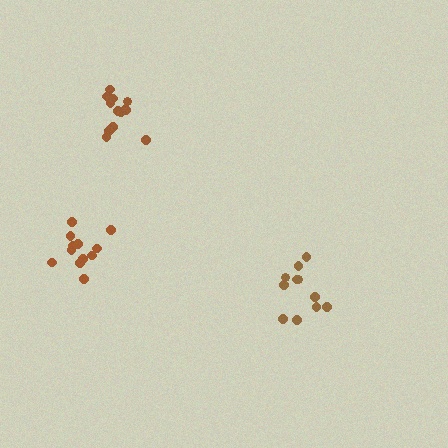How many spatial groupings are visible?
There are 3 spatial groupings.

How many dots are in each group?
Group 1: 11 dots, Group 2: 13 dots, Group 3: 12 dots (36 total).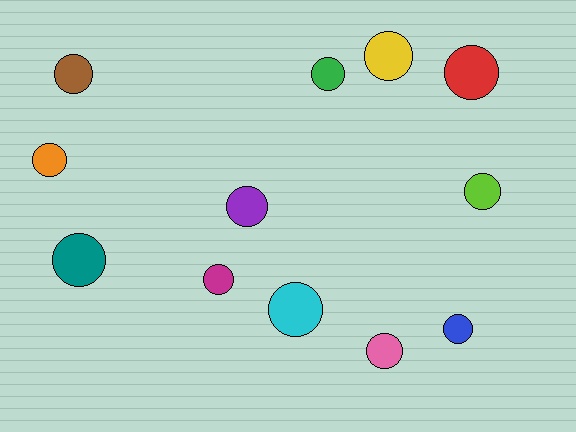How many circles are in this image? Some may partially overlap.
There are 12 circles.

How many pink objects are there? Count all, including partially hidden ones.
There is 1 pink object.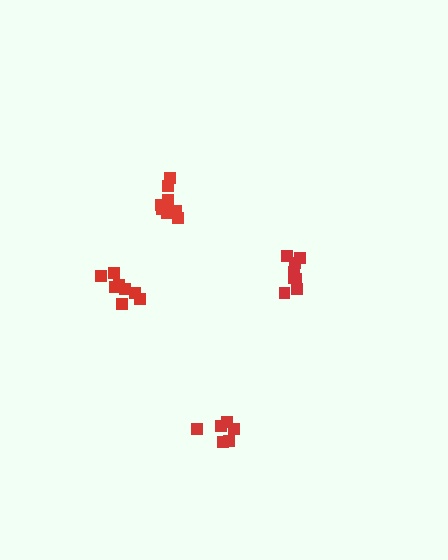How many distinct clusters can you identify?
There are 4 distinct clusters.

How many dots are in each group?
Group 1: 8 dots, Group 2: 9 dots, Group 3: 8 dots, Group 4: 6 dots (31 total).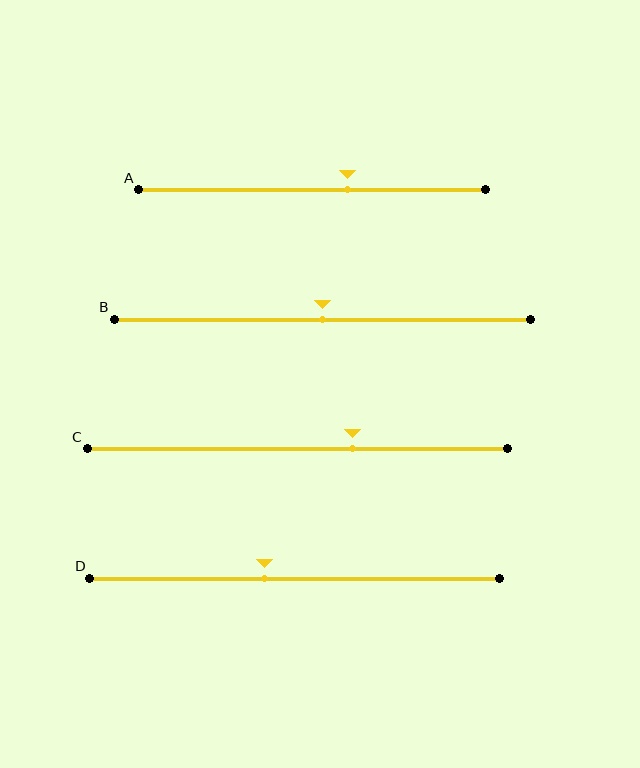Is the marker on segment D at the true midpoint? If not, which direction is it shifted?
No, the marker on segment D is shifted to the left by about 7% of the segment length.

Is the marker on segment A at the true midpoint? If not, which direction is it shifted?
No, the marker on segment A is shifted to the right by about 10% of the segment length.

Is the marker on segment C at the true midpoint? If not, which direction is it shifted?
No, the marker on segment C is shifted to the right by about 13% of the segment length.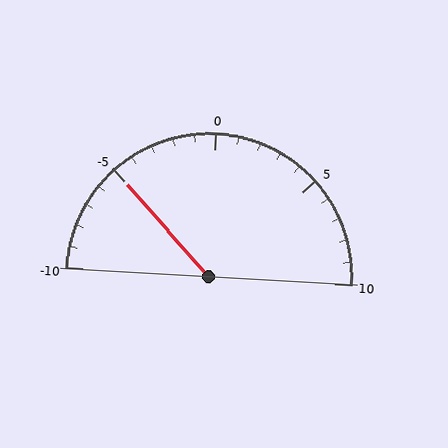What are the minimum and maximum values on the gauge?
The gauge ranges from -10 to 10.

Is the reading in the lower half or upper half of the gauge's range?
The reading is in the lower half of the range (-10 to 10).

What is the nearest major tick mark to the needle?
The nearest major tick mark is -5.